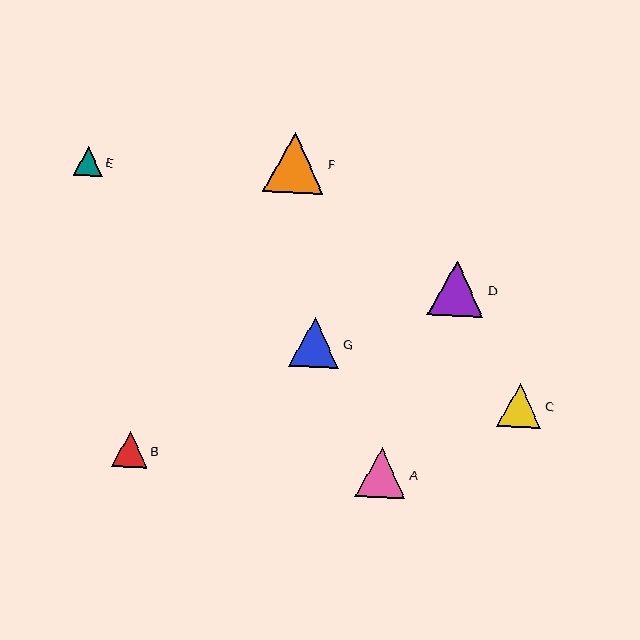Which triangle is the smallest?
Triangle E is the smallest with a size of approximately 29 pixels.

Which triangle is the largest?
Triangle F is the largest with a size of approximately 61 pixels.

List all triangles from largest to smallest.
From largest to smallest: F, D, G, A, C, B, E.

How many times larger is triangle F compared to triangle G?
Triangle F is approximately 1.2 times the size of triangle G.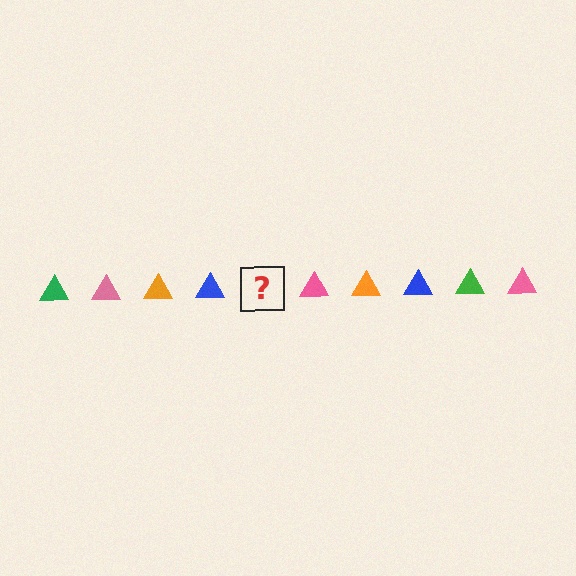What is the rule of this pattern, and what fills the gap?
The rule is that the pattern cycles through green, pink, orange, blue triangles. The gap should be filled with a green triangle.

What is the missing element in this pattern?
The missing element is a green triangle.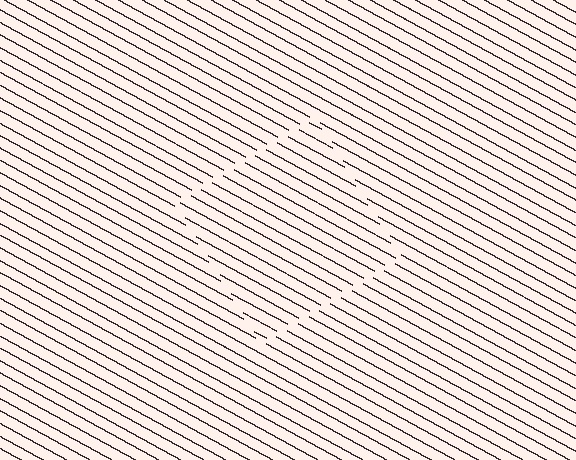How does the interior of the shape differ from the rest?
The interior of the shape contains the same grating, shifted by half a period — the contour is defined by the phase discontinuity where line-ends from the inner and outer gratings abut.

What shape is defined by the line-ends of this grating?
An illusory square. The interior of the shape contains the same grating, shifted by half a period — the contour is defined by the phase discontinuity where line-ends from the inner and outer gratings abut.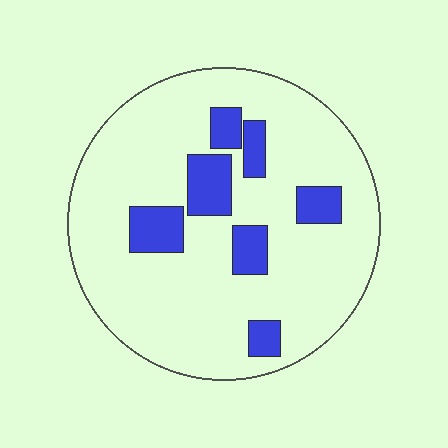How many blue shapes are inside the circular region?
7.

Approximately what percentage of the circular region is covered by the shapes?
Approximately 15%.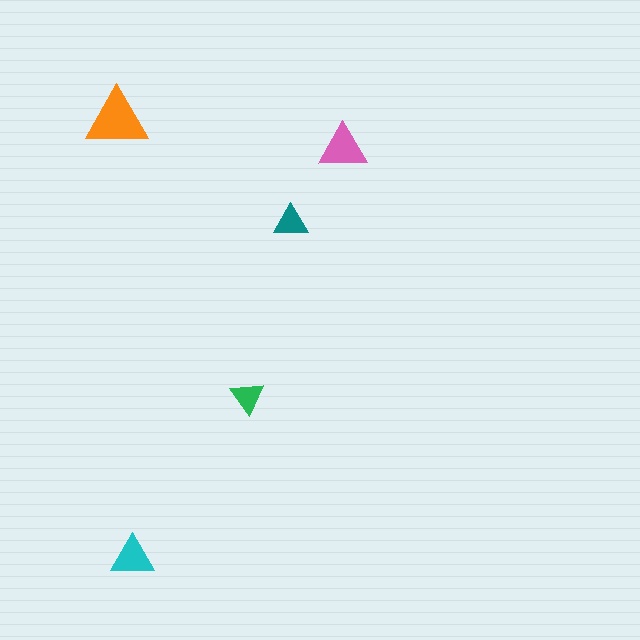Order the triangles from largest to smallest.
the orange one, the pink one, the cyan one, the teal one, the green one.